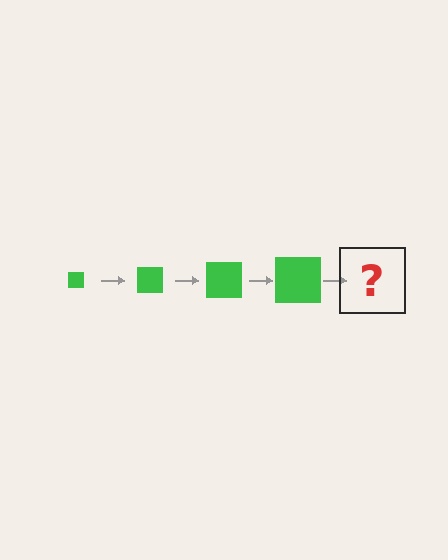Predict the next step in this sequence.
The next step is a green square, larger than the previous one.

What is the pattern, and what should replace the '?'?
The pattern is that the square gets progressively larger each step. The '?' should be a green square, larger than the previous one.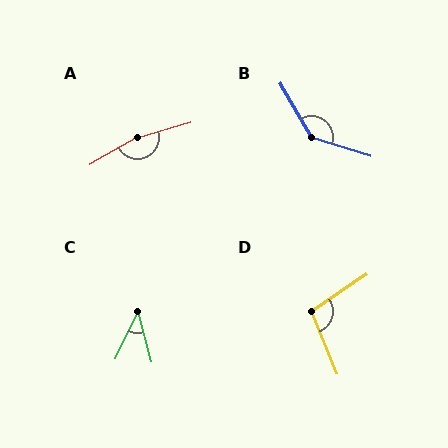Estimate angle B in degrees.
Approximately 137 degrees.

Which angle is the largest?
A, at approximately 166 degrees.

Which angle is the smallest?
C, at approximately 40 degrees.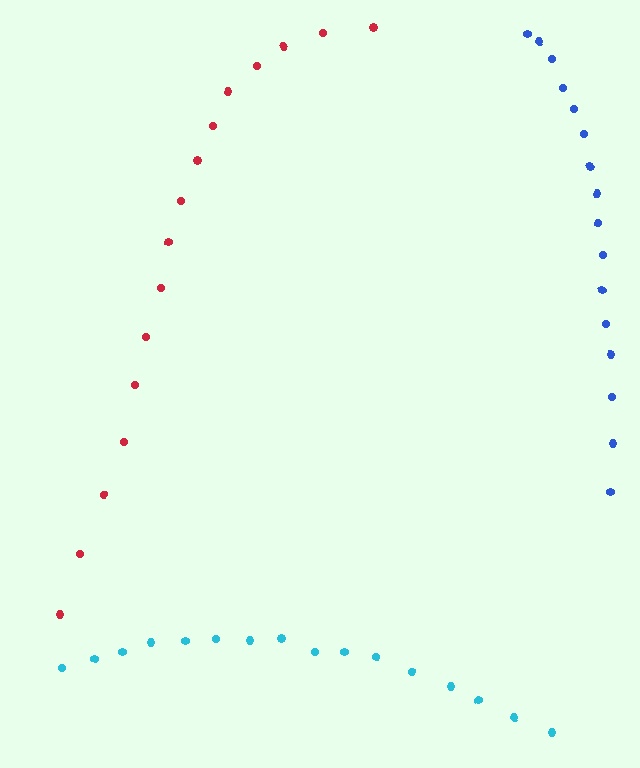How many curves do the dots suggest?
There are 3 distinct paths.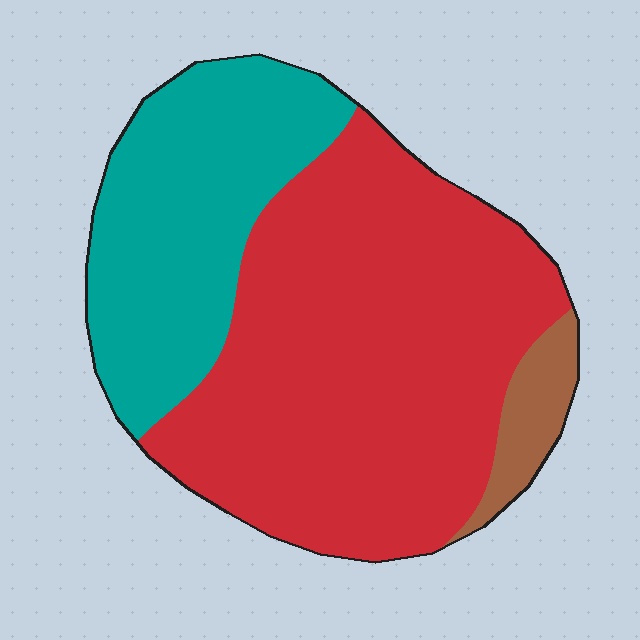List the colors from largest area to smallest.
From largest to smallest: red, teal, brown.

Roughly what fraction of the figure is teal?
Teal covers around 30% of the figure.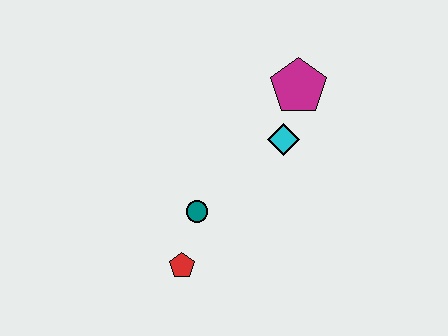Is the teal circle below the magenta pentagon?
Yes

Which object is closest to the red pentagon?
The teal circle is closest to the red pentagon.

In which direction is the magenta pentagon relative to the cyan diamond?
The magenta pentagon is above the cyan diamond.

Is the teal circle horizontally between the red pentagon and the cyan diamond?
Yes